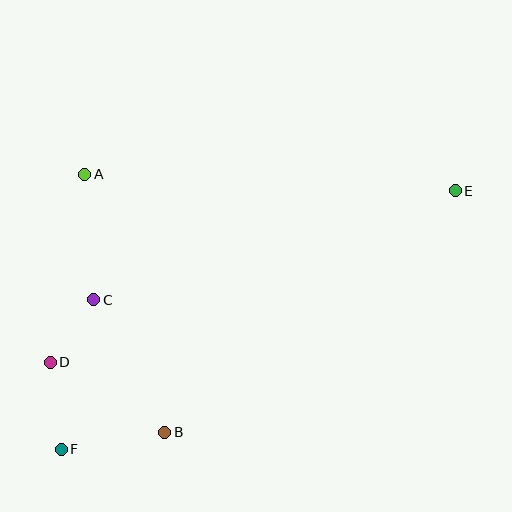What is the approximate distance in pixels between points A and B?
The distance between A and B is approximately 270 pixels.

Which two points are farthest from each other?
Points E and F are farthest from each other.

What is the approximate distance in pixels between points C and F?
The distance between C and F is approximately 153 pixels.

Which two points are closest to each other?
Points C and D are closest to each other.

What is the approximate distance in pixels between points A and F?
The distance between A and F is approximately 276 pixels.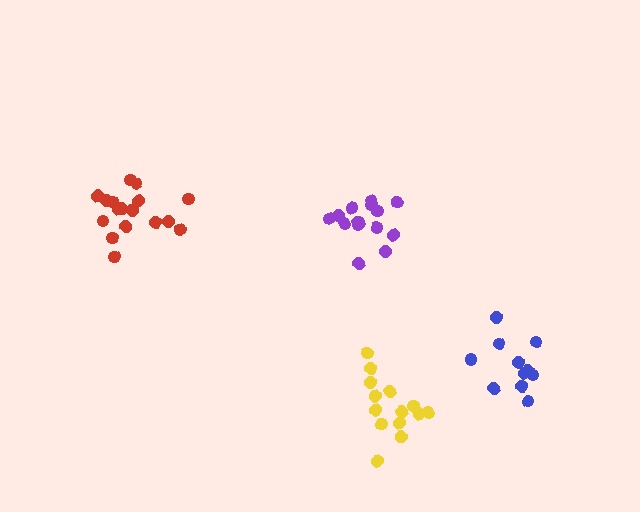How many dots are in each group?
Group 1: 15 dots, Group 2: 11 dots, Group 3: 17 dots, Group 4: 14 dots (57 total).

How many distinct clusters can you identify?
There are 4 distinct clusters.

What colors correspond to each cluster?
The clusters are colored: purple, blue, red, yellow.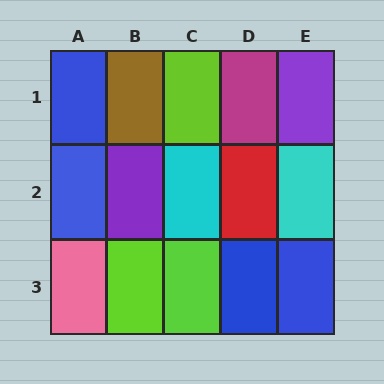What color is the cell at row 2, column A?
Blue.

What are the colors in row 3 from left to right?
Pink, lime, lime, blue, blue.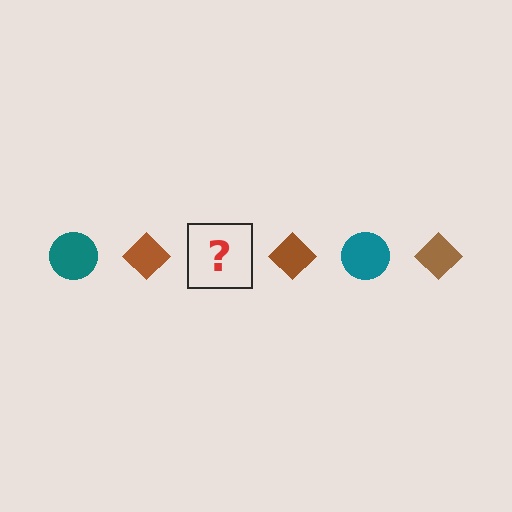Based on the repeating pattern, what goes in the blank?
The blank should be a teal circle.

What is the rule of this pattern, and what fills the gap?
The rule is that the pattern alternates between teal circle and brown diamond. The gap should be filled with a teal circle.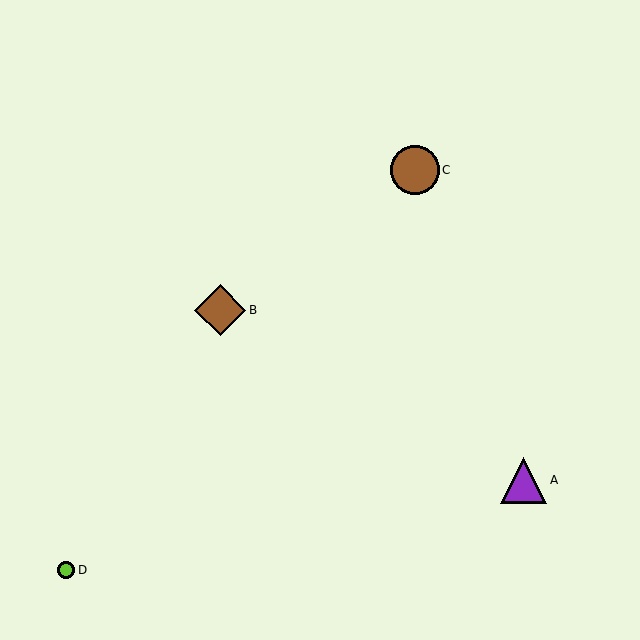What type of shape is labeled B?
Shape B is a brown diamond.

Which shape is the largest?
The brown diamond (labeled B) is the largest.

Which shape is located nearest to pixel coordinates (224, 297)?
The brown diamond (labeled B) at (220, 310) is nearest to that location.